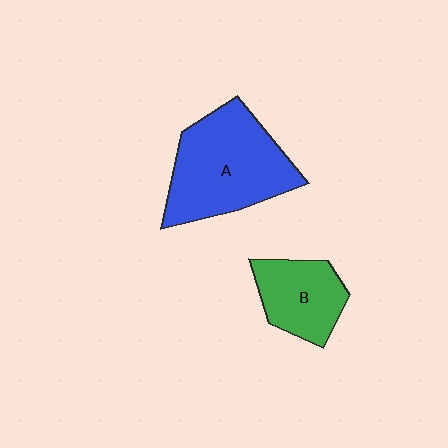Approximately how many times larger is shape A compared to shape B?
Approximately 1.8 times.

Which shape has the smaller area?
Shape B (green).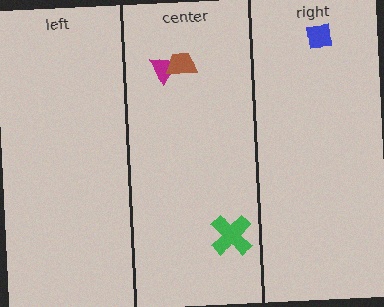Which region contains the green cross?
The center region.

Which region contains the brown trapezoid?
The center region.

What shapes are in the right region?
The blue square.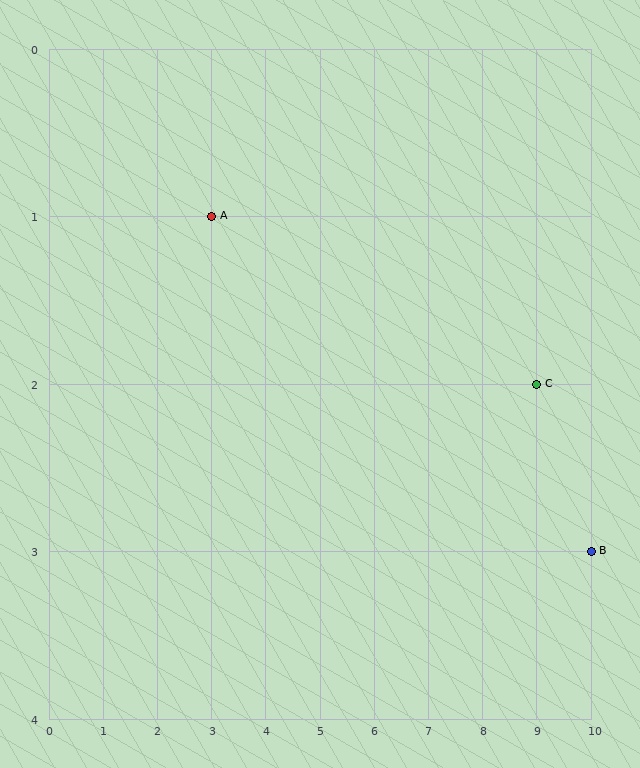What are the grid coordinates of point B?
Point B is at grid coordinates (10, 3).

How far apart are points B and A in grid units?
Points B and A are 7 columns and 2 rows apart (about 7.3 grid units diagonally).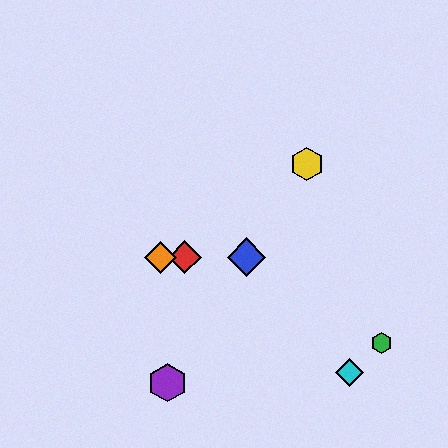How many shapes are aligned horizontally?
3 shapes (the red diamond, the blue diamond, the orange diamond) are aligned horizontally.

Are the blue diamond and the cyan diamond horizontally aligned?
No, the blue diamond is at y≈257 and the cyan diamond is at y≈372.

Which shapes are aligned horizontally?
The red diamond, the blue diamond, the orange diamond are aligned horizontally.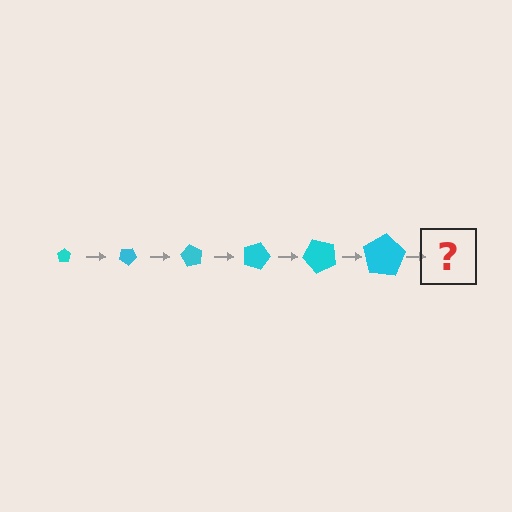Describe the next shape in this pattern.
It should be a pentagon, larger than the previous one and rotated 180 degrees from the start.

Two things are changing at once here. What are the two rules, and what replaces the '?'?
The two rules are that the pentagon grows larger each step and it rotates 30 degrees each step. The '?' should be a pentagon, larger than the previous one and rotated 180 degrees from the start.